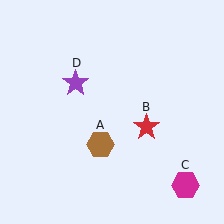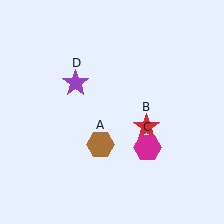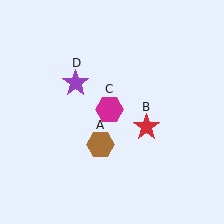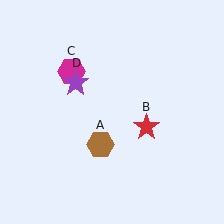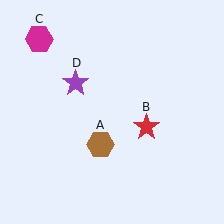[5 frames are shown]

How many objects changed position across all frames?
1 object changed position: magenta hexagon (object C).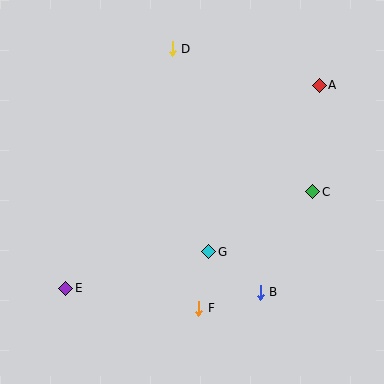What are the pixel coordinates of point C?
Point C is at (313, 192).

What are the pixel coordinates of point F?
Point F is at (199, 308).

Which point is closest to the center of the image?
Point G at (209, 252) is closest to the center.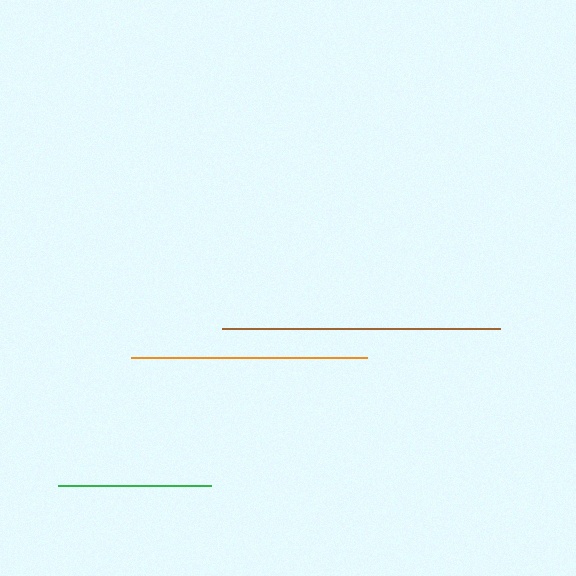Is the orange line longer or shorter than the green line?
The orange line is longer than the green line.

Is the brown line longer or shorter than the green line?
The brown line is longer than the green line.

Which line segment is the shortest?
The green line is the shortest at approximately 152 pixels.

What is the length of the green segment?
The green segment is approximately 152 pixels long.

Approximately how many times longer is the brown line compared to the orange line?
The brown line is approximately 1.2 times the length of the orange line.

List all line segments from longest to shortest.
From longest to shortest: brown, orange, green.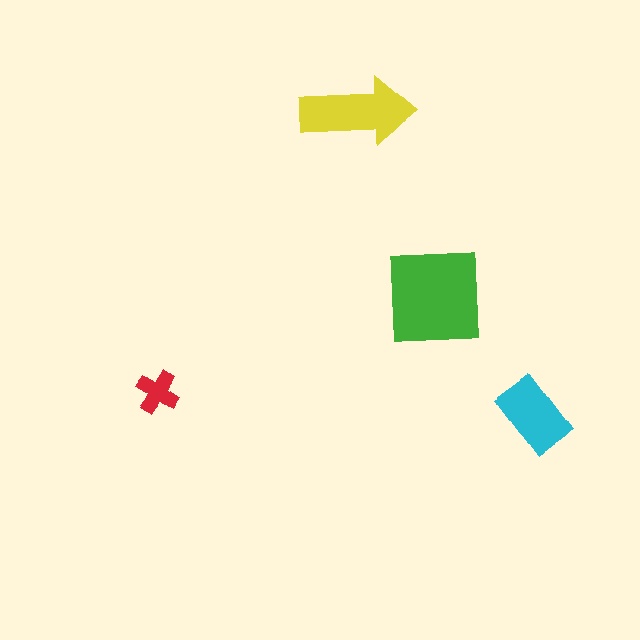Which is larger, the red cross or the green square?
The green square.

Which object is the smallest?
The red cross.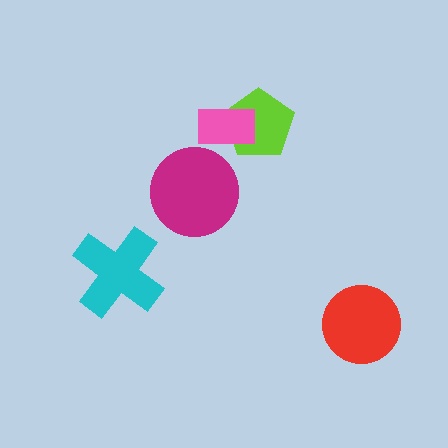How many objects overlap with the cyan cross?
0 objects overlap with the cyan cross.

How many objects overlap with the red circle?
0 objects overlap with the red circle.